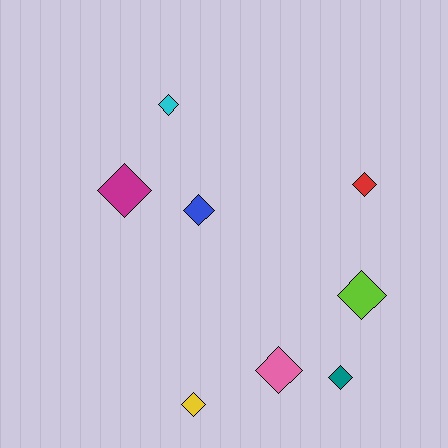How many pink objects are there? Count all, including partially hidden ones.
There is 1 pink object.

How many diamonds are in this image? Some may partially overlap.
There are 8 diamonds.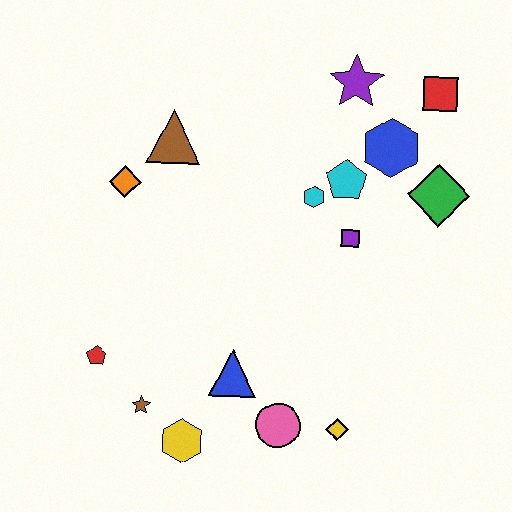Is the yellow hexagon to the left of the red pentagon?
No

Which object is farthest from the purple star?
The yellow hexagon is farthest from the purple star.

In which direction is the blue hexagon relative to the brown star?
The blue hexagon is above the brown star.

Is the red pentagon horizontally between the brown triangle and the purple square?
No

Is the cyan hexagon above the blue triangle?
Yes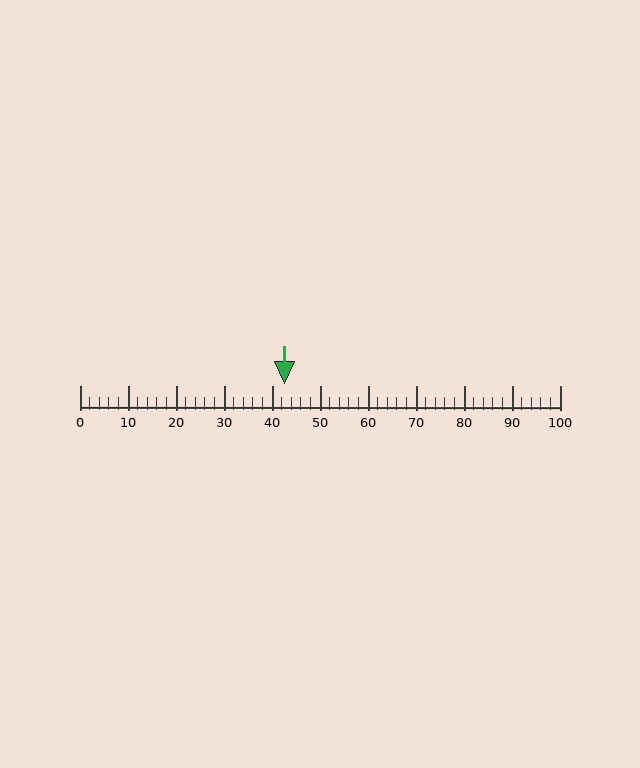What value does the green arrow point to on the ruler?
The green arrow points to approximately 42.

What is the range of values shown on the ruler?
The ruler shows values from 0 to 100.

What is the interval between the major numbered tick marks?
The major tick marks are spaced 10 units apart.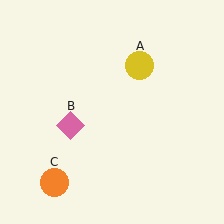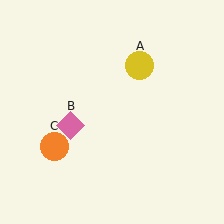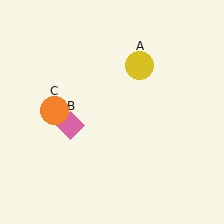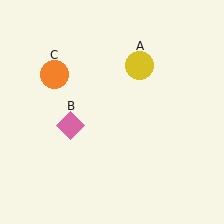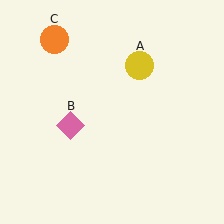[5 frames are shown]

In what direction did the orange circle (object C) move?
The orange circle (object C) moved up.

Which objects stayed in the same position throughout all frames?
Yellow circle (object A) and pink diamond (object B) remained stationary.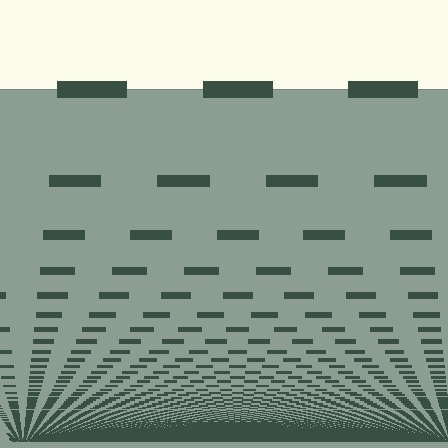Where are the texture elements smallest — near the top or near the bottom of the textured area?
Near the bottom.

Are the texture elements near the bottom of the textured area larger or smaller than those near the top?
Smaller. The gradient is inverted — elements near the bottom are smaller and denser.